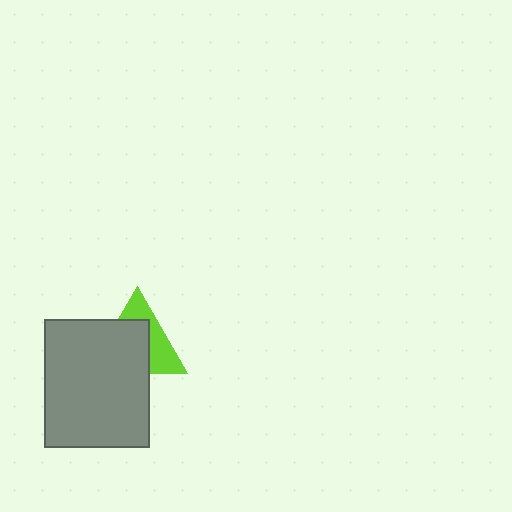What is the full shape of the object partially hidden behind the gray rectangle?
The partially hidden object is a lime triangle.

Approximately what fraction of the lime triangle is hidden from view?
Roughly 57% of the lime triangle is hidden behind the gray rectangle.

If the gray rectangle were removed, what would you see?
You would see the complete lime triangle.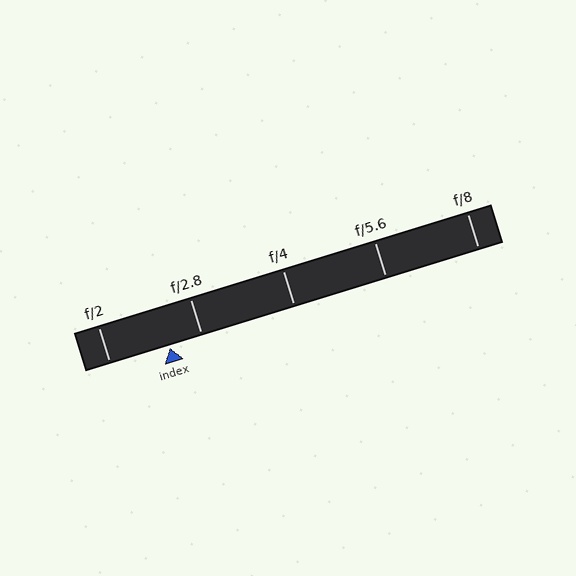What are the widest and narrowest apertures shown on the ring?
The widest aperture shown is f/2 and the narrowest is f/8.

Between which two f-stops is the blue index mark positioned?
The index mark is between f/2 and f/2.8.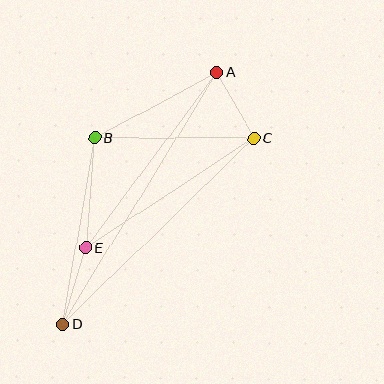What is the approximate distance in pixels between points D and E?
The distance between D and E is approximately 80 pixels.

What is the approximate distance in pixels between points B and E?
The distance between B and E is approximately 110 pixels.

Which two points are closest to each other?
Points A and C are closest to each other.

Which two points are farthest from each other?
Points A and D are farthest from each other.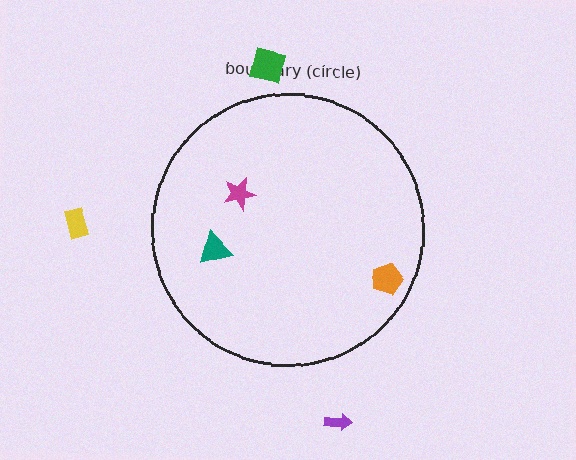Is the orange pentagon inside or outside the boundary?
Inside.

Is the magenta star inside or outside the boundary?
Inside.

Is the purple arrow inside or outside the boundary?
Outside.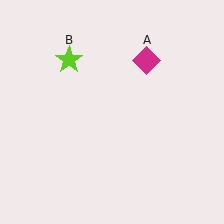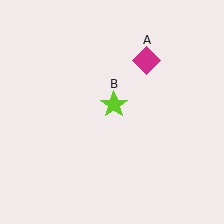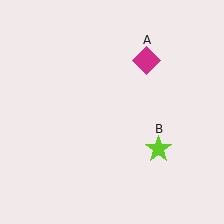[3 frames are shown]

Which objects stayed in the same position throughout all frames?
Magenta diamond (object A) remained stationary.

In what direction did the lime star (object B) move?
The lime star (object B) moved down and to the right.